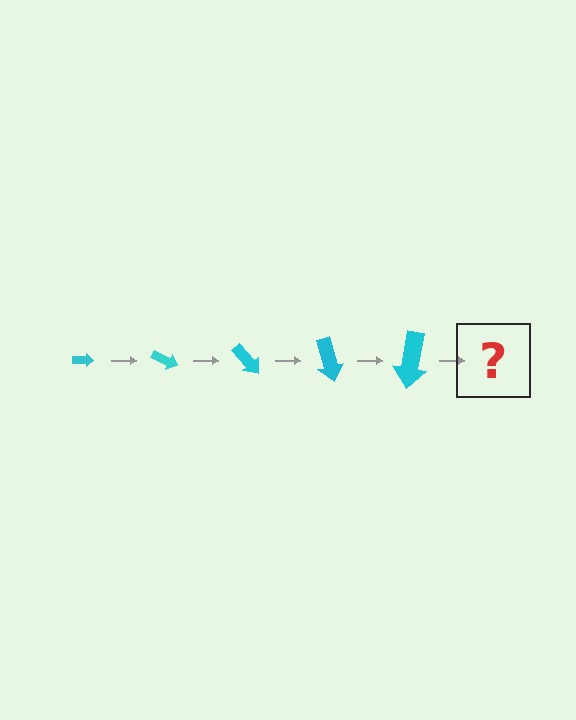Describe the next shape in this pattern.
It should be an arrow, larger than the previous one and rotated 125 degrees from the start.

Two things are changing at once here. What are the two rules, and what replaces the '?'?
The two rules are that the arrow grows larger each step and it rotates 25 degrees each step. The '?' should be an arrow, larger than the previous one and rotated 125 degrees from the start.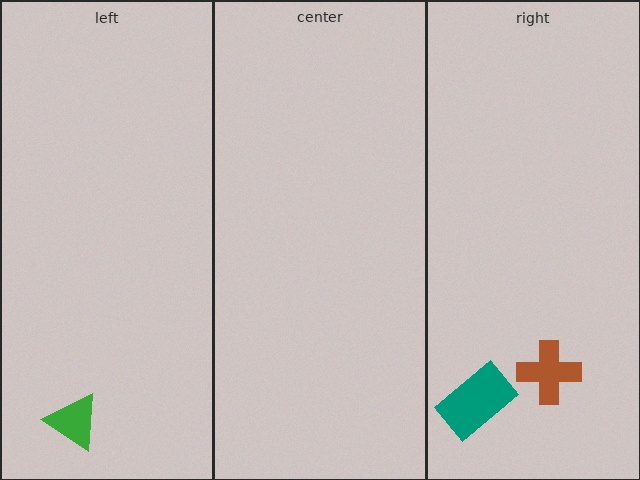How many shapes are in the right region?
2.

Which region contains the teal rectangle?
The right region.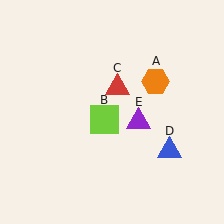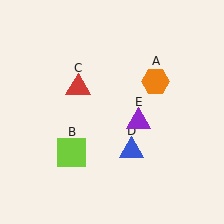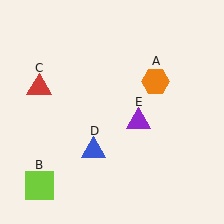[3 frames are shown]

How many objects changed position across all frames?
3 objects changed position: lime square (object B), red triangle (object C), blue triangle (object D).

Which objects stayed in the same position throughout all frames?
Orange hexagon (object A) and purple triangle (object E) remained stationary.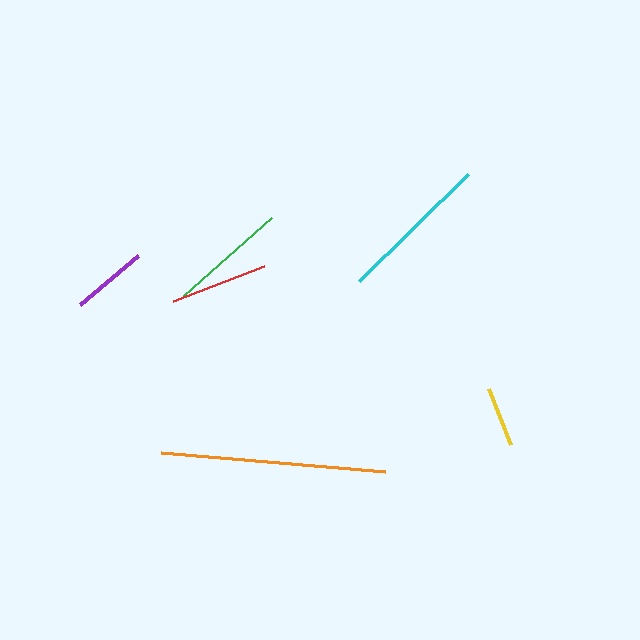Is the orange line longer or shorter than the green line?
The orange line is longer than the green line.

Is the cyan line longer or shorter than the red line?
The cyan line is longer than the red line.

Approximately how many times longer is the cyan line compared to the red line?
The cyan line is approximately 1.6 times the length of the red line.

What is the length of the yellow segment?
The yellow segment is approximately 60 pixels long.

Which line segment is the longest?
The orange line is the longest at approximately 225 pixels.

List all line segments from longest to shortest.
From longest to shortest: orange, cyan, green, red, purple, yellow.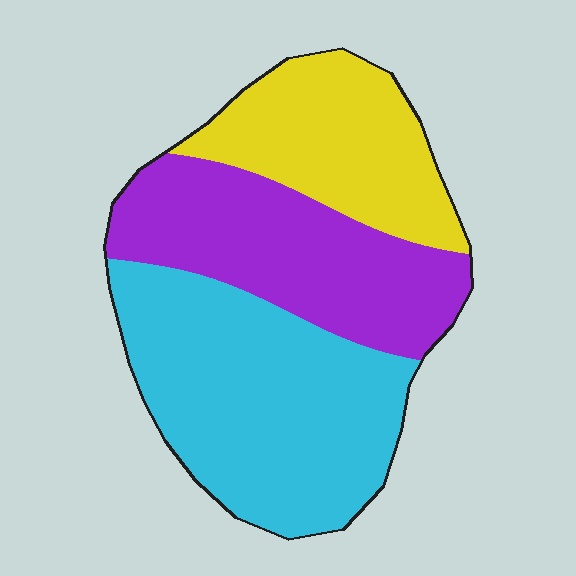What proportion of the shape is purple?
Purple covers 32% of the shape.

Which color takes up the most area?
Cyan, at roughly 45%.